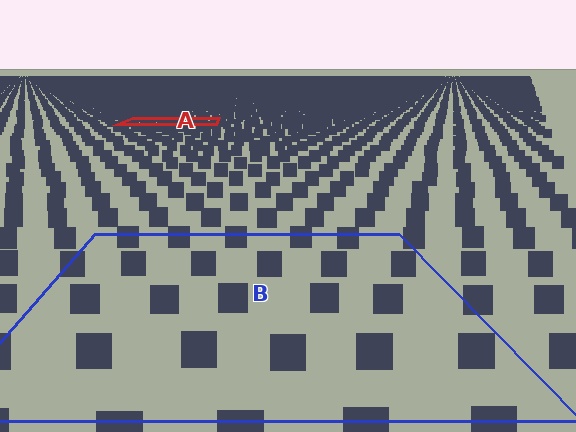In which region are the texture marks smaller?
The texture marks are smaller in region A, because it is farther away.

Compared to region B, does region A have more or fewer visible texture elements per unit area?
Region A has more texture elements per unit area — they are packed more densely because it is farther away.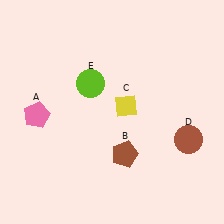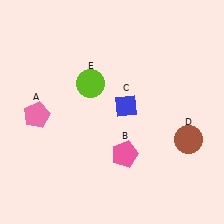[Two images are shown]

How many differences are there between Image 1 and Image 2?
There are 2 differences between the two images.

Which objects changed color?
B changed from brown to pink. C changed from yellow to blue.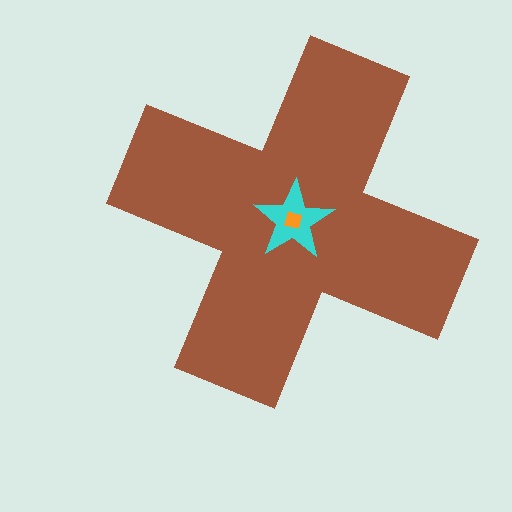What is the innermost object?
The orange square.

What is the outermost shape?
The brown cross.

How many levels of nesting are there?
3.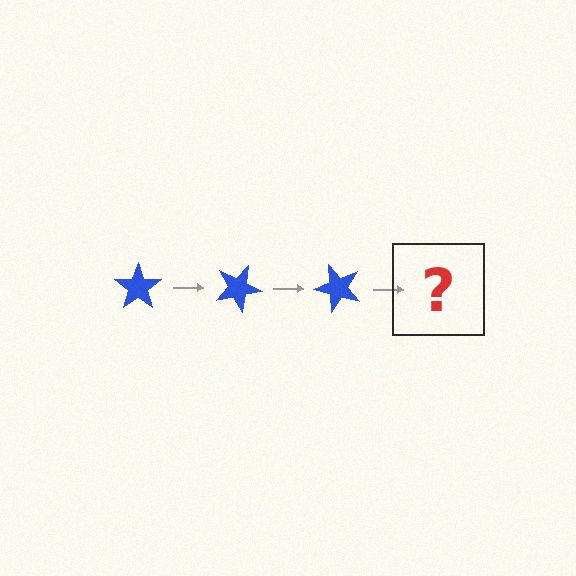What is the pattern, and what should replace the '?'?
The pattern is that the star rotates 25 degrees each step. The '?' should be a blue star rotated 75 degrees.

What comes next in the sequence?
The next element should be a blue star rotated 75 degrees.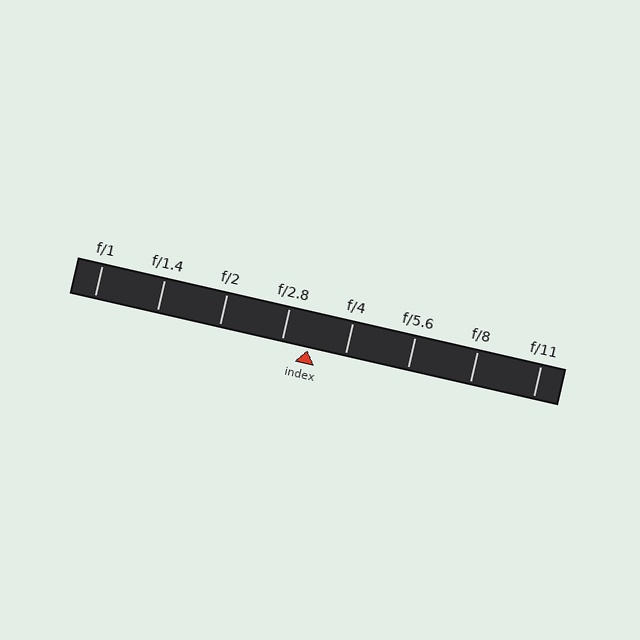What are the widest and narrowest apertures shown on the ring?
The widest aperture shown is f/1 and the narrowest is f/11.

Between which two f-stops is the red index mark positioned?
The index mark is between f/2.8 and f/4.